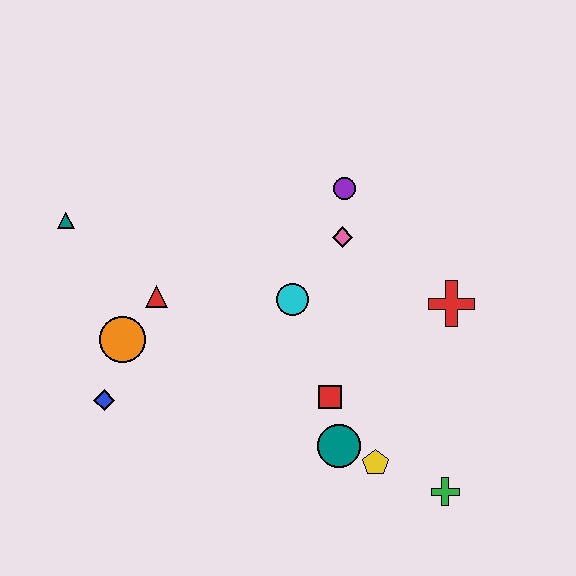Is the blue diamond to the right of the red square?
No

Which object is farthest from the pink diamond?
The blue diamond is farthest from the pink diamond.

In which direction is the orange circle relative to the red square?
The orange circle is to the left of the red square.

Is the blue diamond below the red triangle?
Yes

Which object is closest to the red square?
The teal circle is closest to the red square.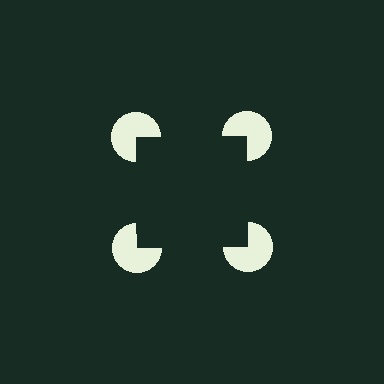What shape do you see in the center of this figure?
An illusory square — its edges are inferred from the aligned wedge cuts in the pac-man discs, not physically drawn.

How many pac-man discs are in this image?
There are 4 — one at each vertex of the illusory square.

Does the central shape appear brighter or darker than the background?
It typically appears slightly darker than the background, even though no actual brightness change is drawn.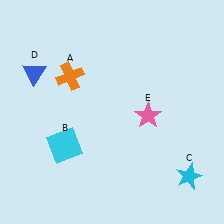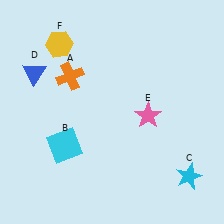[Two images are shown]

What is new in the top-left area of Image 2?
A yellow hexagon (F) was added in the top-left area of Image 2.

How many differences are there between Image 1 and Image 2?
There is 1 difference between the two images.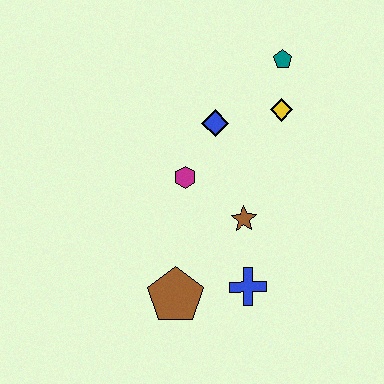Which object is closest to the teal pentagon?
The yellow diamond is closest to the teal pentagon.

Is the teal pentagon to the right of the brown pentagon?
Yes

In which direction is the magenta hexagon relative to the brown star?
The magenta hexagon is to the left of the brown star.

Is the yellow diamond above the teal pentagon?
No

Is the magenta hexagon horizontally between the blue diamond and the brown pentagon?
Yes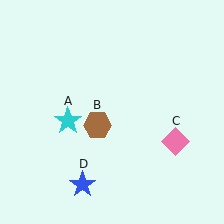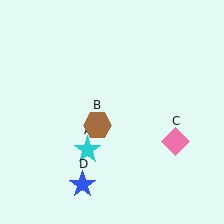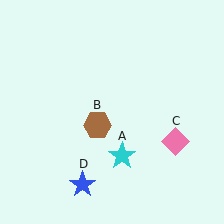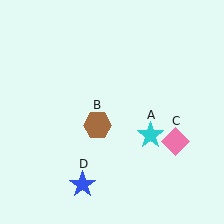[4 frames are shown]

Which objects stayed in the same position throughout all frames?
Brown hexagon (object B) and pink diamond (object C) and blue star (object D) remained stationary.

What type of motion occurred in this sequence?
The cyan star (object A) rotated counterclockwise around the center of the scene.